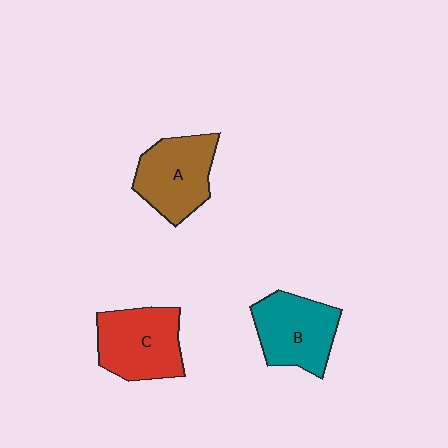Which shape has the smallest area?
Shape A (brown).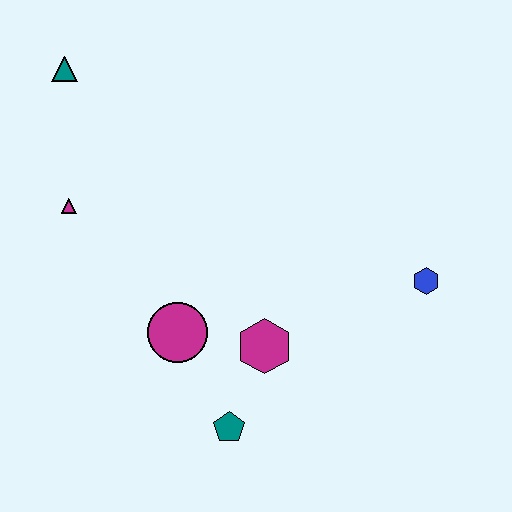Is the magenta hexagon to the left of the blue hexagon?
Yes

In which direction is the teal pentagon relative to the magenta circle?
The teal pentagon is below the magenta circle.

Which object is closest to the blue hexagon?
The magenta hexagon is closest to the blue hexagon.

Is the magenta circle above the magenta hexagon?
Yes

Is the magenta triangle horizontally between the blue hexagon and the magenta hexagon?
No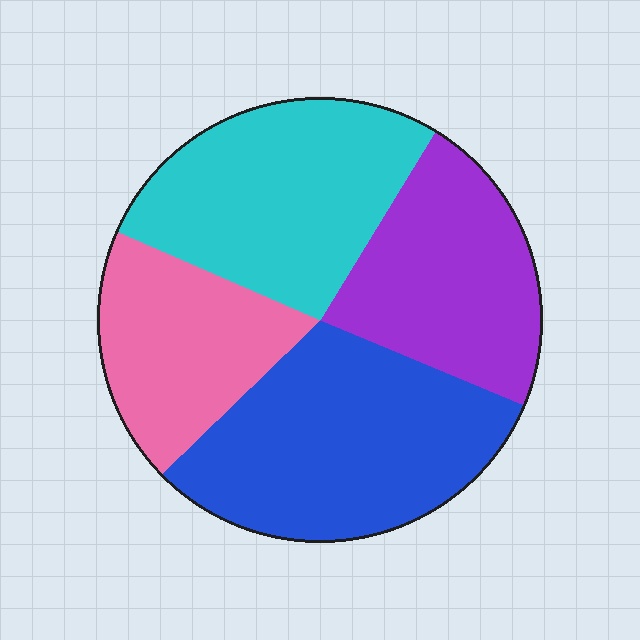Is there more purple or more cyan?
Cyan.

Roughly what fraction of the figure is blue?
Blue takes up about one third (1/3) of the figure.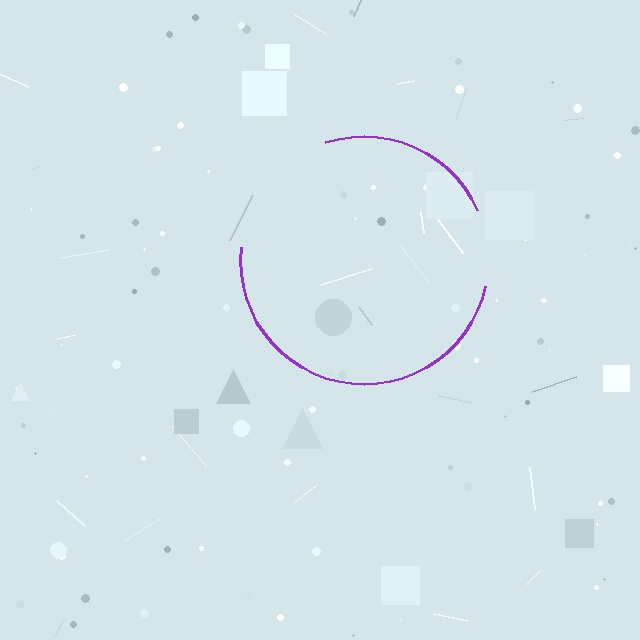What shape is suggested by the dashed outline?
The dashed outline suggests a circle.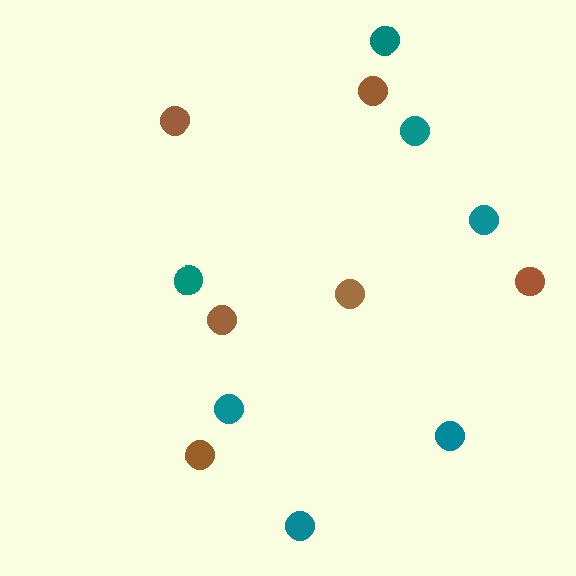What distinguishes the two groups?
There are 2 groups: one group of brown circles (6) and one group of teal circles (7).